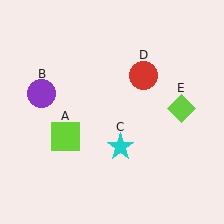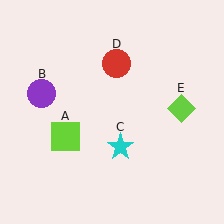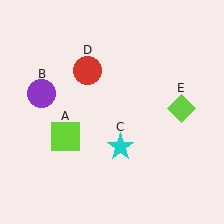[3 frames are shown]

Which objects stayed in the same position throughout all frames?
Lime square (object A) and purple circle (object B) and cyan star (object C) and lime diamond (object E) remained stationary.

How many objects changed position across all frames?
1 object changed position: red circle (object D).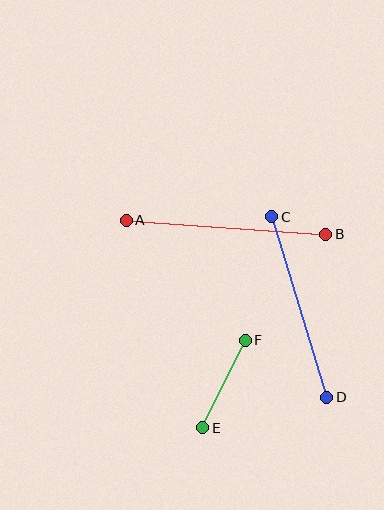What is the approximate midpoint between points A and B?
The midpoint is at approximately (226, 227) pixels.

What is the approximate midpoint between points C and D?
The midpoint is at approximately (299, 307) pixels.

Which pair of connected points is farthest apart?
Points A and B are farthest apart.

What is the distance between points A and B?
The distance is approximately 200 pixels.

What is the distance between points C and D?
The distance is approximately 188 pixels.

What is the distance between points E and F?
The distance is approximately 97 pixels.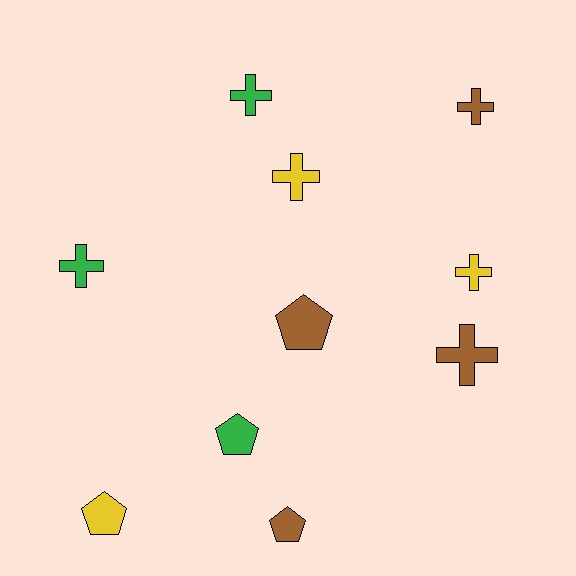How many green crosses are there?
There are 2 green crosses.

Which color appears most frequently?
Brown, with 4 objects.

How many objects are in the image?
There are 10 objects.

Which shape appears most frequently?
Cross, with 6 objects.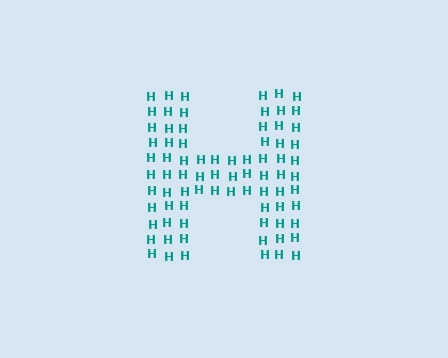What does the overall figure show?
The overall figure shows the letter H.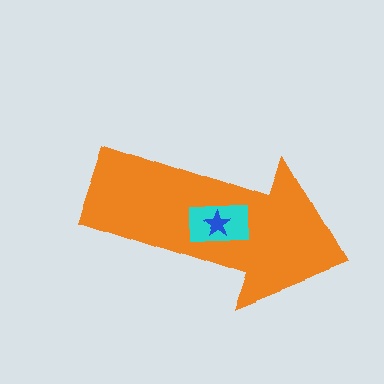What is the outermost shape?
The orange arrow.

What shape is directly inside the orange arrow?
The cyan rectangle.